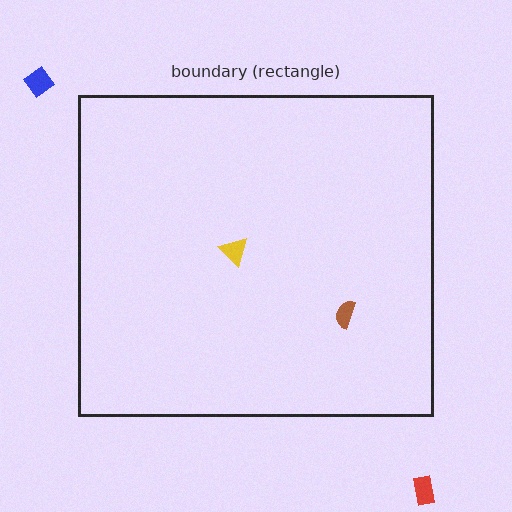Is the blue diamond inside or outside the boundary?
Outside.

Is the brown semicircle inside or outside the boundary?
Inside.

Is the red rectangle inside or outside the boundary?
Outside.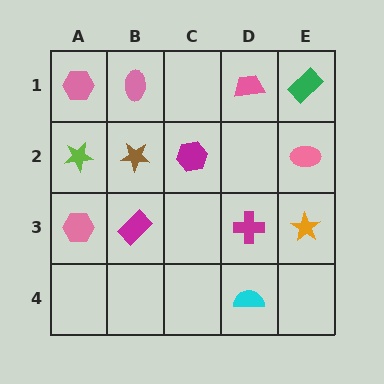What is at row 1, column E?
A green rectangle.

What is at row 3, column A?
A pink hexagon.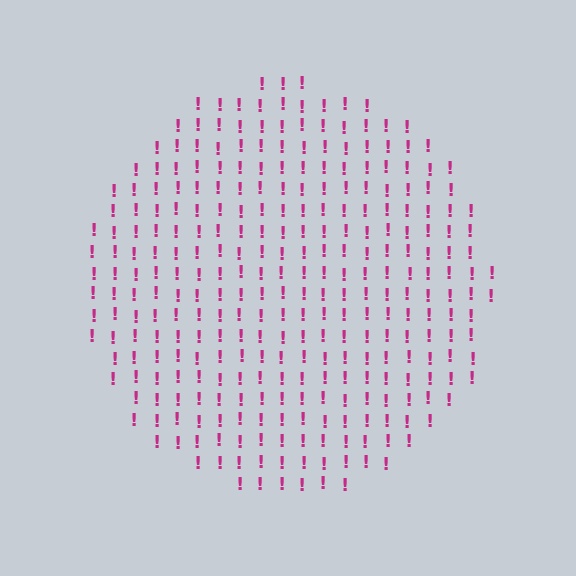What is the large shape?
The large shape is a circle.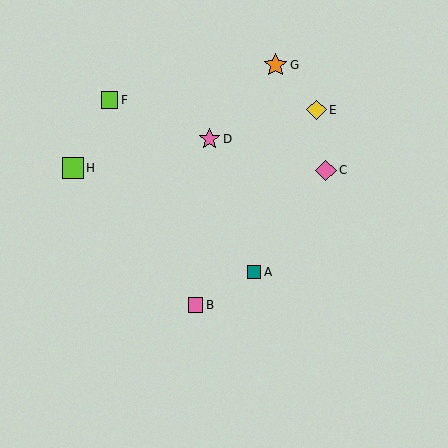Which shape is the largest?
The orange star (labeled G) is the largest.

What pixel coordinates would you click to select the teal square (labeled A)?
Click at (254, 272) to select the teal square A.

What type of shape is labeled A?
Shape A is a teal square.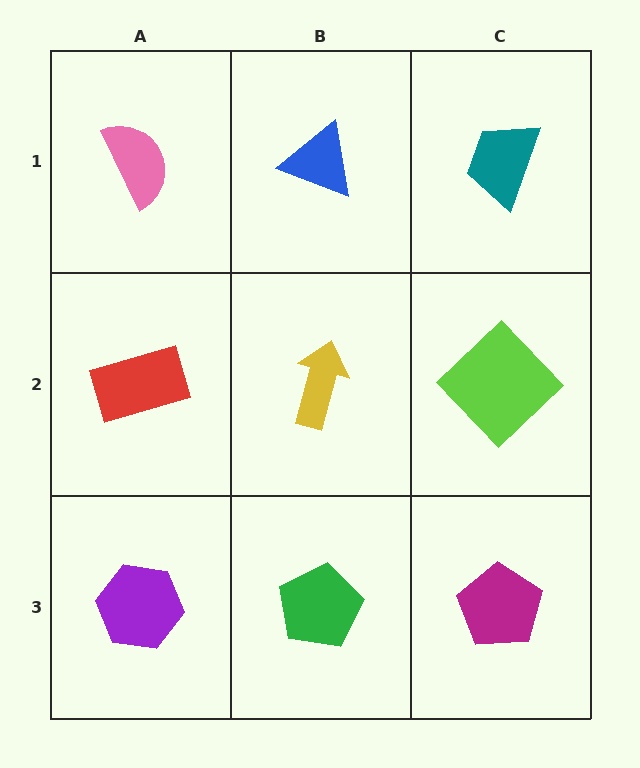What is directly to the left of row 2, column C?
A yellow arrow.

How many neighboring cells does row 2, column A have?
3.